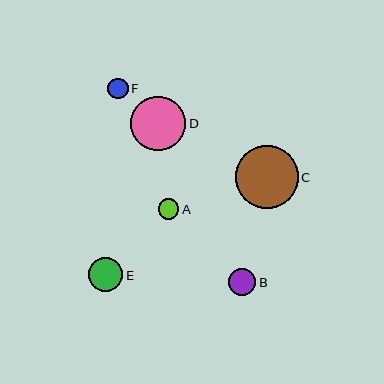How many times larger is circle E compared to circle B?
Circle E is approximately 1.2 times the size of circle B.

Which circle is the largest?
Circle C is the largest with a size of approximately 63 pixels.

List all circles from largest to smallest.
From largest to smallest: C, D, E, B, F, A.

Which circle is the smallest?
Circle A is the smallest with a size of approximately 21 pixels.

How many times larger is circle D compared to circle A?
Circle D is approximately 2.7 times the size of circle A.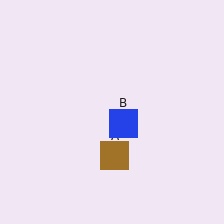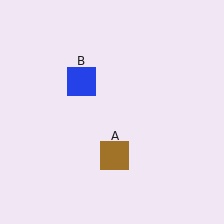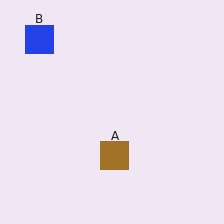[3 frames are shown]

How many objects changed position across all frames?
1 object changed position: blue square (object B).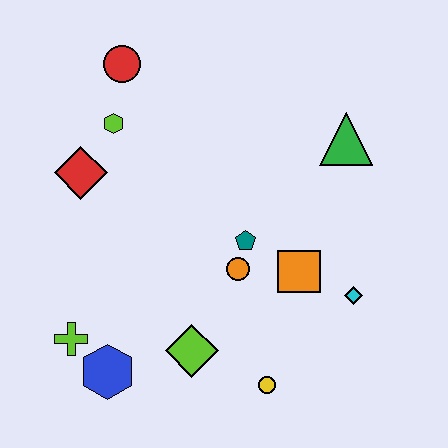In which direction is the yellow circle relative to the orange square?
The yellow circle is below the orange square.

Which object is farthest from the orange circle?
The red circle is farthest from the orange circle.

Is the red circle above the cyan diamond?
Yes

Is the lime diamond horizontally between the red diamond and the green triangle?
Yes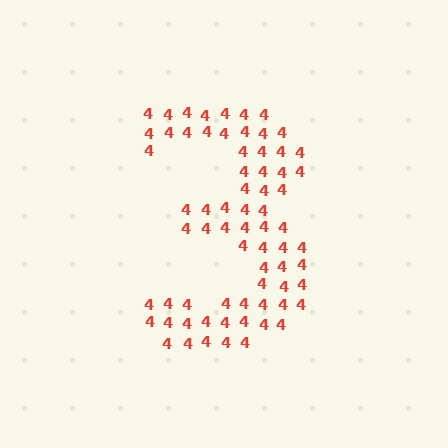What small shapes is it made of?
It is made of small digit 4's.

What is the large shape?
The large shape is the digit 3.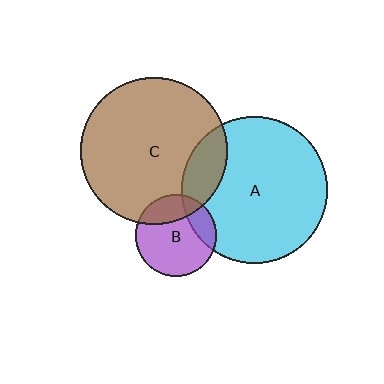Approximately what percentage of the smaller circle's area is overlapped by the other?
Approximately 25%.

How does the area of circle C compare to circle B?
Approximately 3.3 times.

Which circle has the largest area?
Circle C (brown).